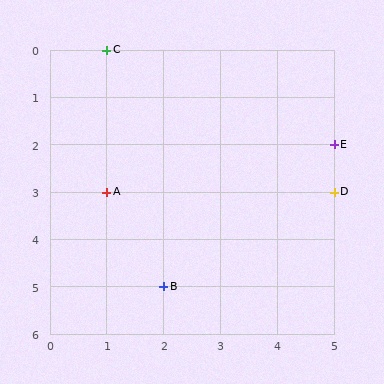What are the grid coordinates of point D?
Point D is at grid coordinates (5, 3).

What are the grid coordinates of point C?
Point C is at grid coordinates (1, 0).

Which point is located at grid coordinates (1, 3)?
Point A is at (1, 3).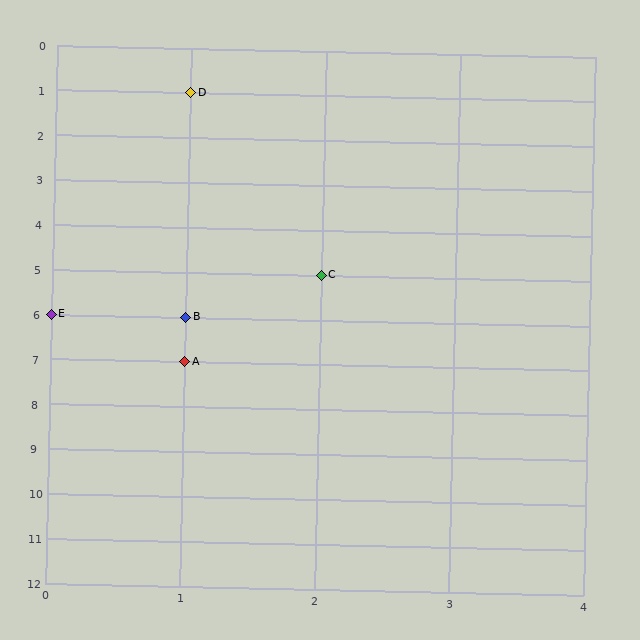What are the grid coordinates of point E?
Point E is at grid coordinates (0, 6).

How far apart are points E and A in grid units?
Points E and A are 1 column and 1 row apart (about 1.4 grid units diagonally).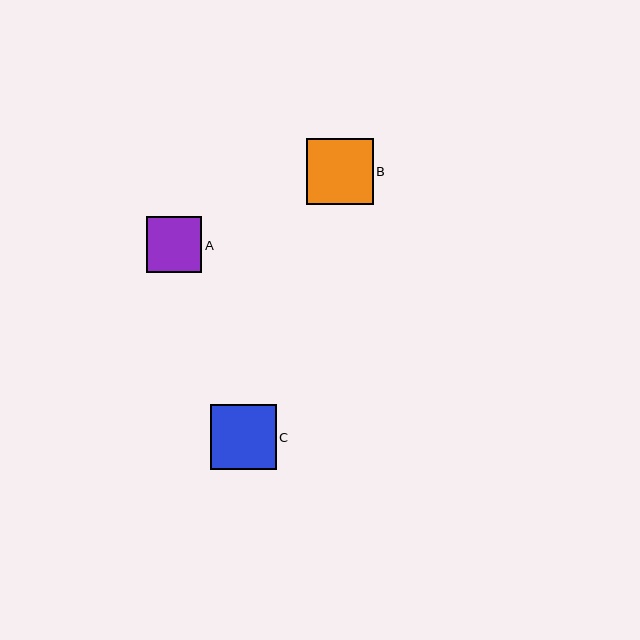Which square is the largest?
Square B is the largest with a size of approximately 66 pixels.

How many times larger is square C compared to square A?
Square C is approximately 1.2 times the size of square A.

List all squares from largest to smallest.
From largest to smallest: B, C, A.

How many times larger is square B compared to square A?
Square B is approximately 1.2 times the size of square A.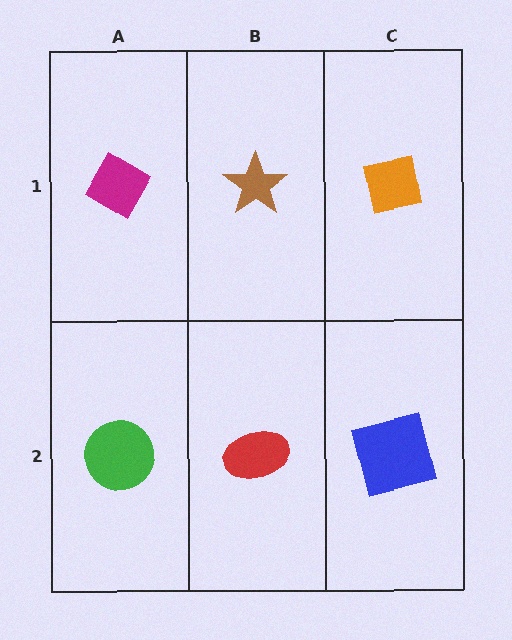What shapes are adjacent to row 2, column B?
A brown star (row 1, column B), a green circle (row 2, column A), a blue square (row 2, column C).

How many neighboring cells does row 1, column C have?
2.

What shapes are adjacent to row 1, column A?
A green circle (row 2, column A), a brown star (row 1, column B).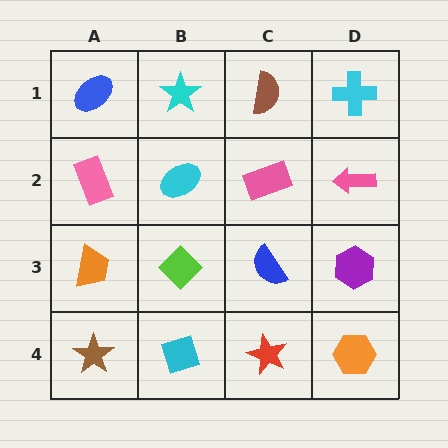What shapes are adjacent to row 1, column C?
A pink rectangle (row 2, column C), a cyan star (row 1, column B), a cyan cross (row 1, column D).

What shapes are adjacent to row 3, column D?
A pink arrow (row 2, column D), an orange hexagon (row 4, column D), a blue semicircle (row 3, column C).